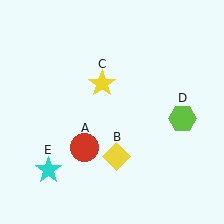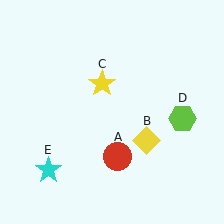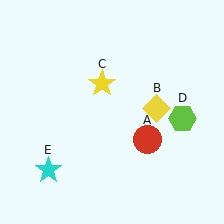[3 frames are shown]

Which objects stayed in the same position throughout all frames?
Yellow star (object C) and lime hexagon (object D) and cyan star (object E) remained stationary.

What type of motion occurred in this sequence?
The red circle (object A), yellow diamond (object B) rotated counterclockwise around the center of the scene.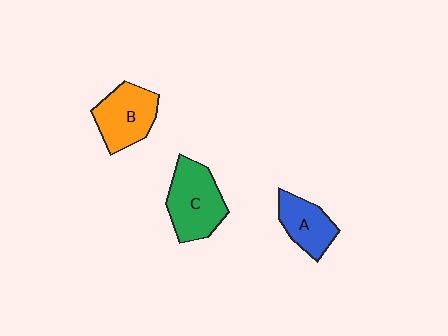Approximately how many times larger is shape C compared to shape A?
Approximately 1.5 times.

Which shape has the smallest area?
Shape A (blue).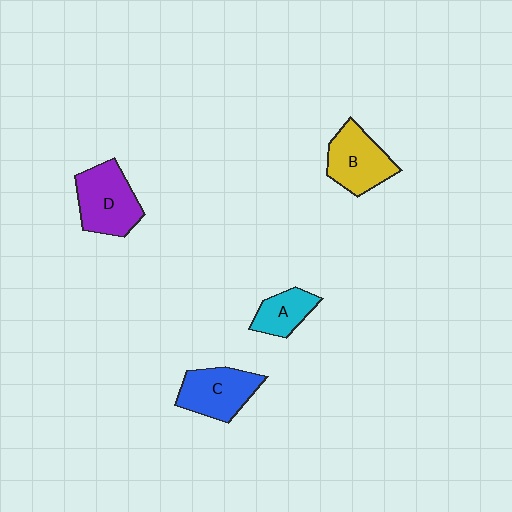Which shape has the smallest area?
Shape A (cyan).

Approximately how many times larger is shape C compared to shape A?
Approximately 1.6 times.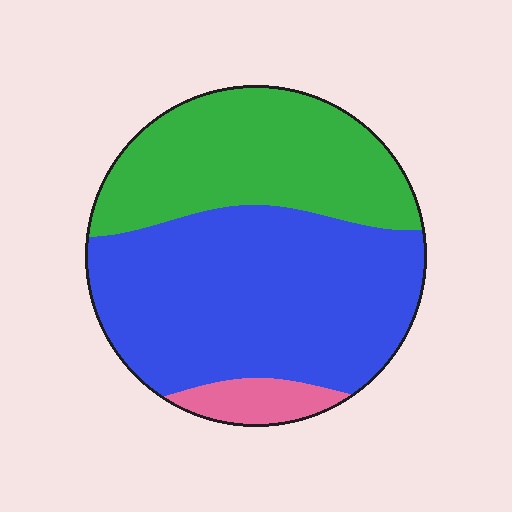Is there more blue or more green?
Blue.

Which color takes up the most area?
Blue, at roughly 55%.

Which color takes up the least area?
Pink, at roughly 5%.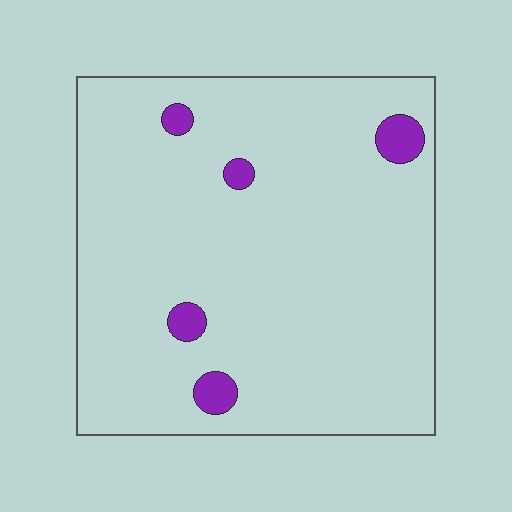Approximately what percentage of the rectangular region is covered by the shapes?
Approximately 5%.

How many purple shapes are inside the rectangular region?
5.